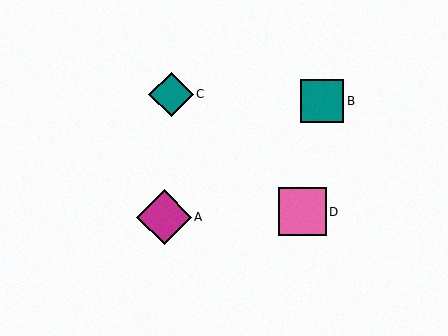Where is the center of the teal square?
The center of the teal square is at (322, 101).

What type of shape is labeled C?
Shape C is a teal diamond.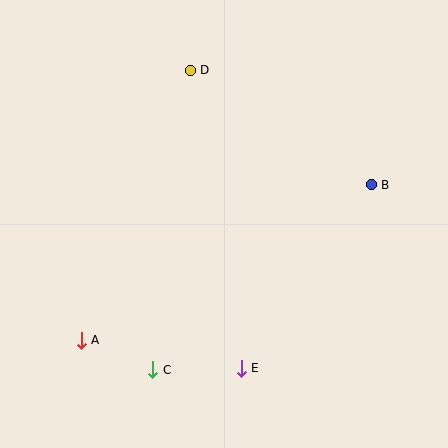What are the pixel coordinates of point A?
Point A is at (81, 340).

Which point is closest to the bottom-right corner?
Point E is closest to the bottom-right corner.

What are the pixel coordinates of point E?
Point E is at (241, 368).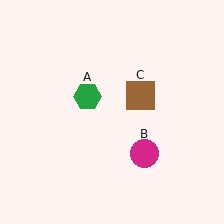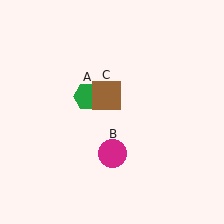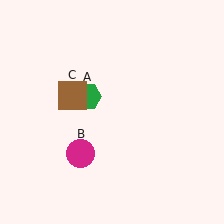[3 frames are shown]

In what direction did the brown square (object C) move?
The brown square (object C) moved left.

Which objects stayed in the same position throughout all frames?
Green hexagon (object A) remained stationary.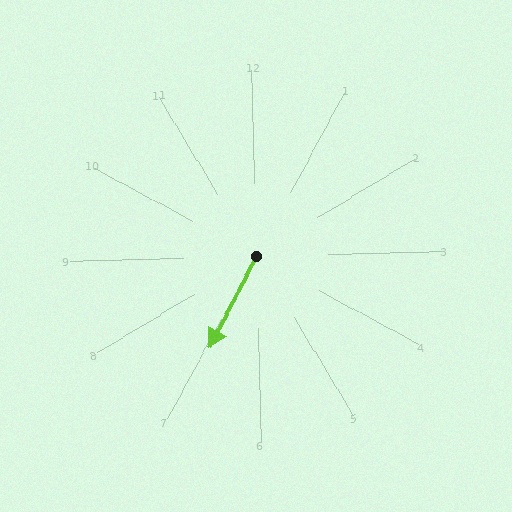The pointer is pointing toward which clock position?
Roughly 7 o'clock.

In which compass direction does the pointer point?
Southwest.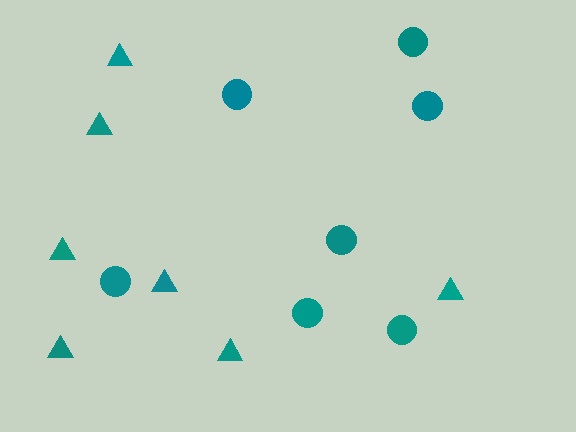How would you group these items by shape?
There are 2 groups: one group of triangles (7) and one group of circles (7).